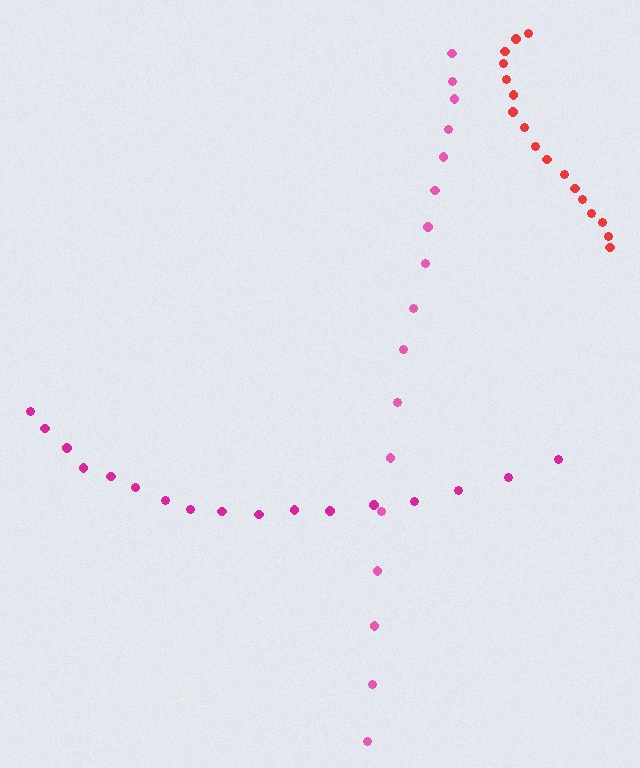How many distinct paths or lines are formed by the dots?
There are 3 distinct paths.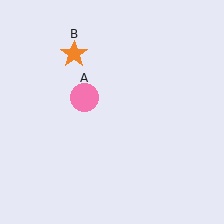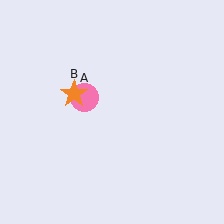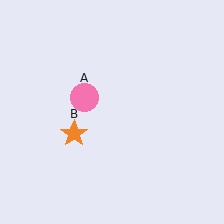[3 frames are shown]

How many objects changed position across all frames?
1 object changed position: orange star (object B).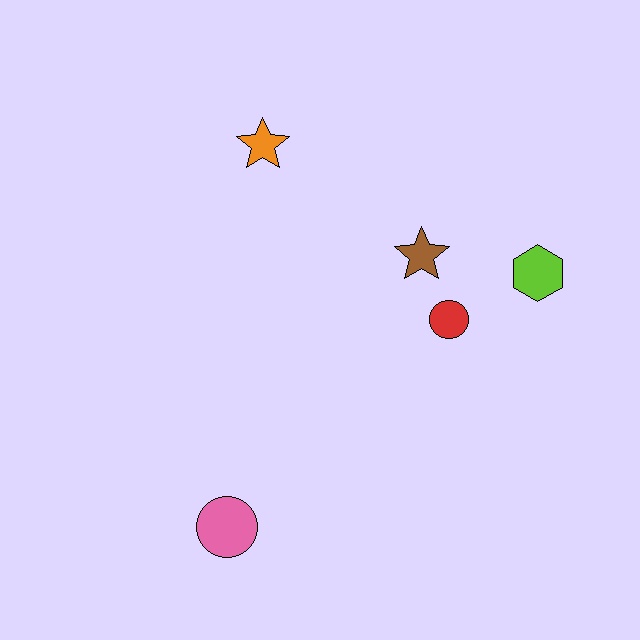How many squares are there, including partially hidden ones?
There are no squares.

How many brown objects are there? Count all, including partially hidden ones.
There is 1 brown object.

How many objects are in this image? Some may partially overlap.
There are 5 objects.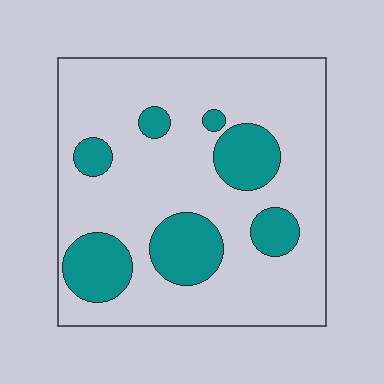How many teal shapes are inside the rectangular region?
7.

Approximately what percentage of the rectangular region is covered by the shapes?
Approximately 20%.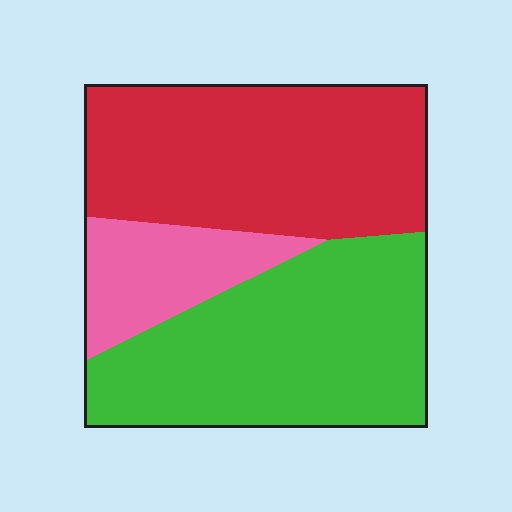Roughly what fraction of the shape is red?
Red takes up between a third and a half of the shape.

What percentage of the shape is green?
Green takes up about two fifths (2/5) of the shape.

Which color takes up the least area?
Pink, at roughly 15%.